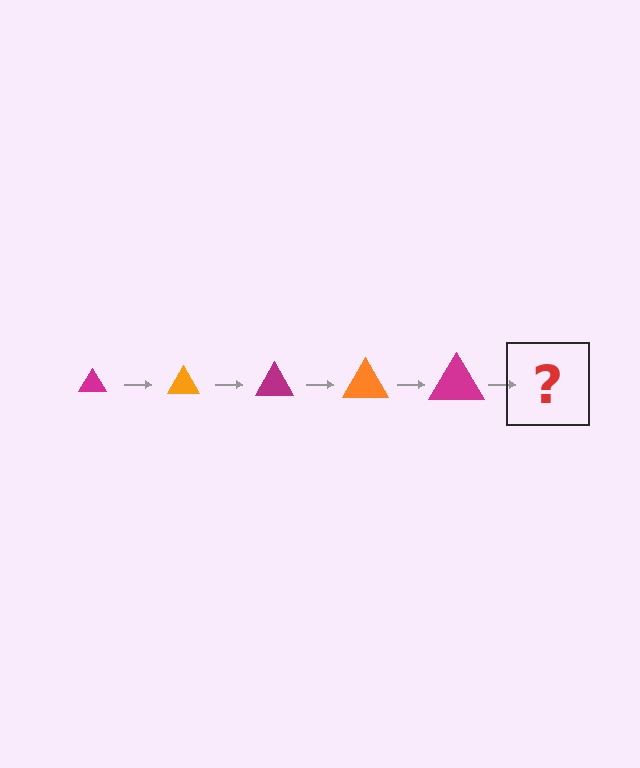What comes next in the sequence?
The next element should be an orange triangle, larger than the previous one.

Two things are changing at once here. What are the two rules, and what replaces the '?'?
The two rules are that the triangle grows larger each step and the color cycles through magenta and orange. The '?' should be an orange triangle, larger than the previous one.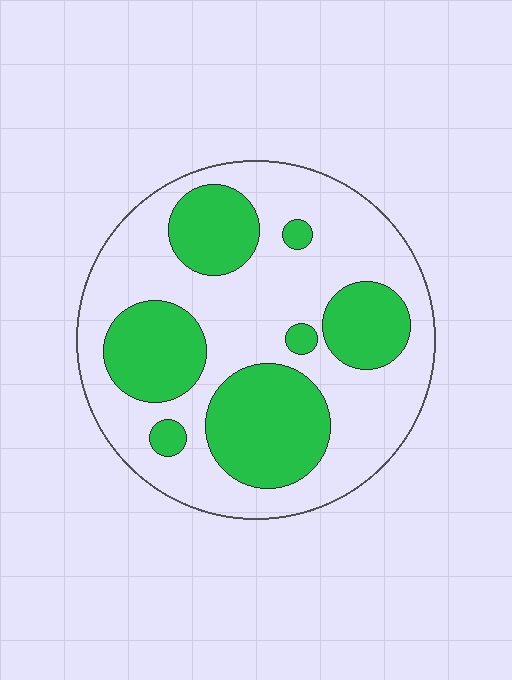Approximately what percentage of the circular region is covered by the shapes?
Approximately 35%.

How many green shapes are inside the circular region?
7.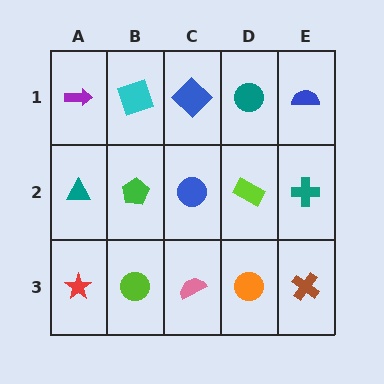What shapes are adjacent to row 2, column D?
A teal circle (row 1, column D), an orange circle (row 3, column D), a blue circle (row 2, column C), a teal cross (row 2, column E).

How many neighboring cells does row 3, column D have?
3.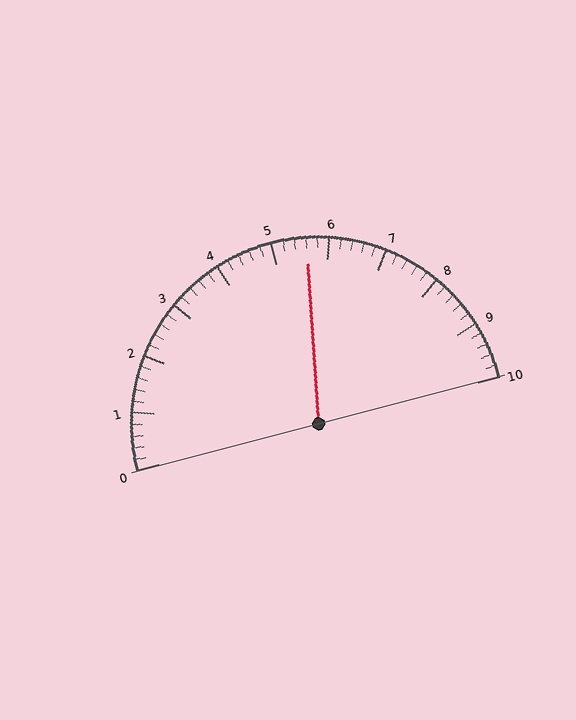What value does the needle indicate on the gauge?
The needle indicates approximately 5.6.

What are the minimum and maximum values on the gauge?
The gauge ranges from 0 to 10.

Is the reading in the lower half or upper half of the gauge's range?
The reading is in the upper half of the range (0 to 10).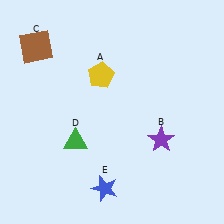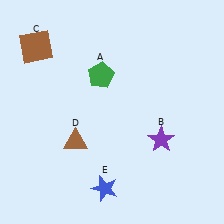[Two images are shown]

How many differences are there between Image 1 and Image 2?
There are 2 differences between the two images.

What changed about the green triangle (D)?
In Image 1, D is green. In Image 2, it changed to brown.